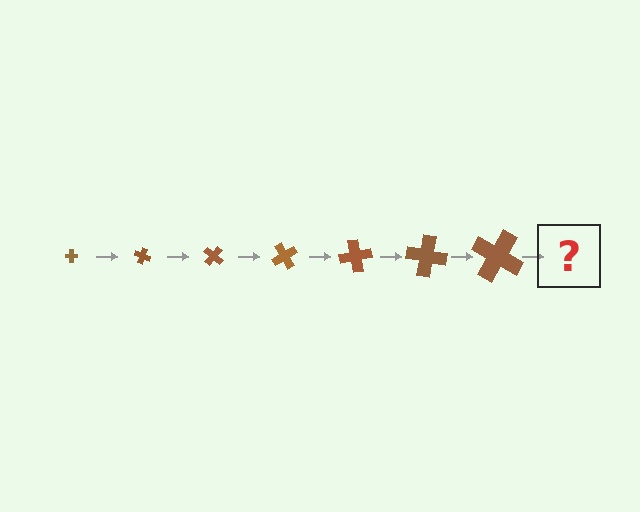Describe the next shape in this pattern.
It should be a cross, larger than the previous one and rotated 140 degrees from the start.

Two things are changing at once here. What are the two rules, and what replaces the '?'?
The two rules are that the cross grows larger each step and it rotates 20 degrees each step. The '?' should be a cross, larger than the previous one and rotated 140 degrees from the start.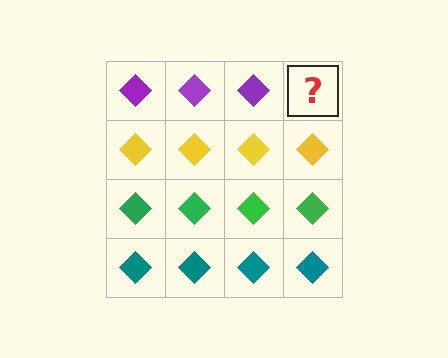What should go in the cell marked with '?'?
The missing cell should contain a purple diamond.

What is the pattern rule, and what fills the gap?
The rule is that each row has a consistent color. The gap should be filled with a purple diamond.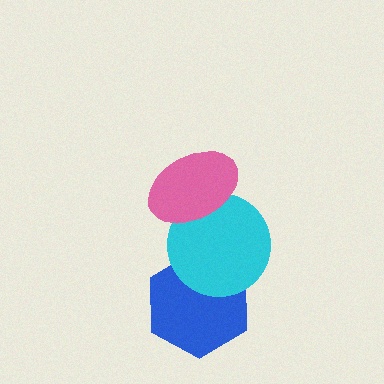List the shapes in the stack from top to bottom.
From top to bottom: the pink ellipse, the cyan circle, the blue hexagon.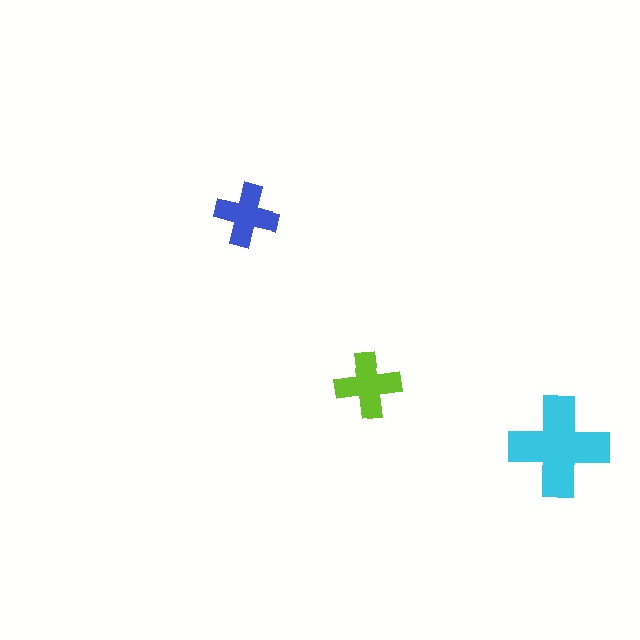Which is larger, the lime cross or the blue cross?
The lime one.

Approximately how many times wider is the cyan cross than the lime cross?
About 1.5 times wider.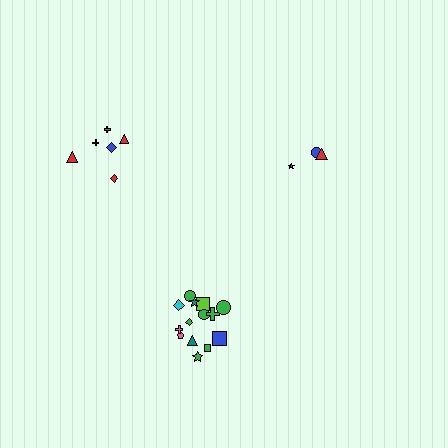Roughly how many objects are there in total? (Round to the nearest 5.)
Roughly 25 objects in total.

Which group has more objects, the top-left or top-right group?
The top-left group.